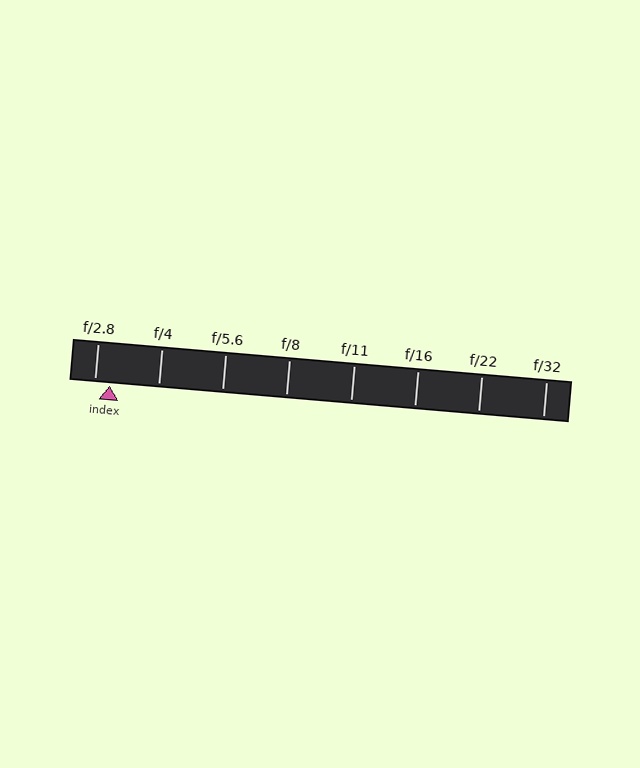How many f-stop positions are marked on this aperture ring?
There are 8 f-stop positions marked.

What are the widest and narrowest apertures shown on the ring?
The widest aperture shown is f/2.8 and the narrowest is f/32.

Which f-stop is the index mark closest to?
The index mark is closest to f/2.8.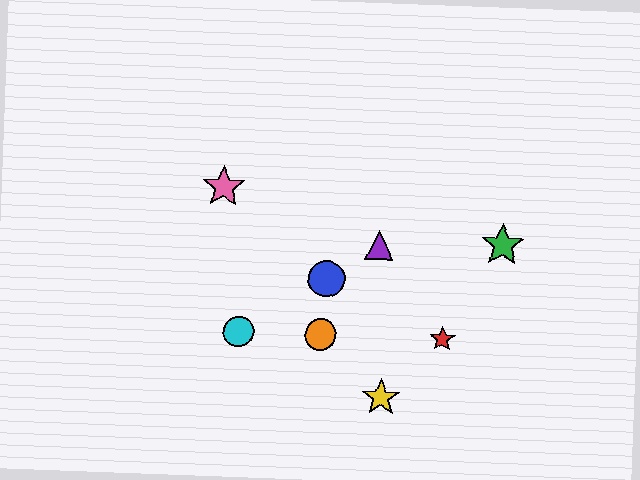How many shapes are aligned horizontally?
3 shapes (the red star, the orange circle, the cyan circle) are aligned horizontally.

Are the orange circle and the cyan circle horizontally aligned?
Yes, both are at y≈335.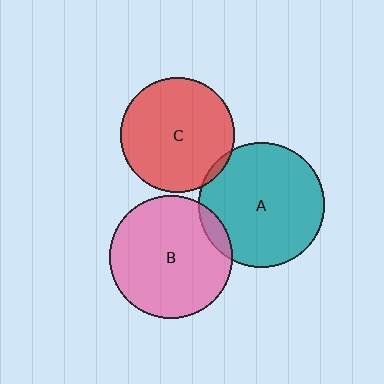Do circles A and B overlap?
Yes.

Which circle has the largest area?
Circle A (teal).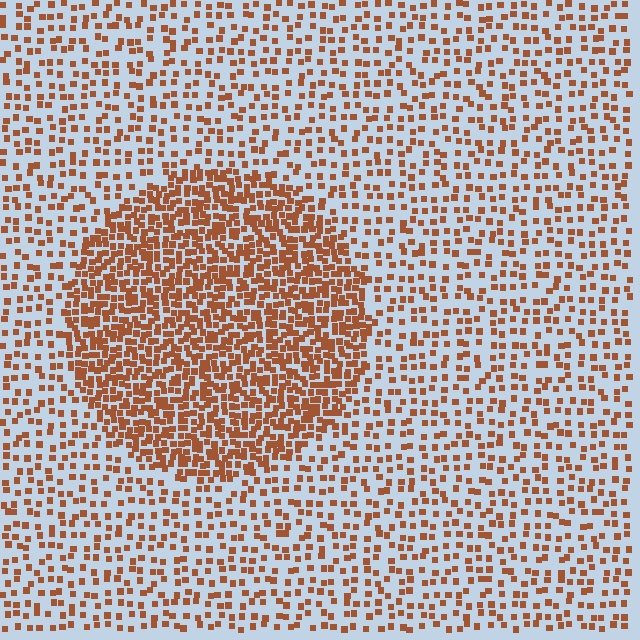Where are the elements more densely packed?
The elements are more densely packed inside the circle boundary.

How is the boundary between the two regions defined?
The boundary is defined by a change in element density (approximately 2.4x ratio). All elements are the same color, size, and shape.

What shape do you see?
I see a circle.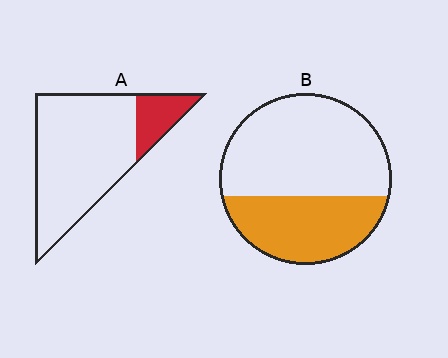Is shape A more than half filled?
No.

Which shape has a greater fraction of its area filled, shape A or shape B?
Shape B.